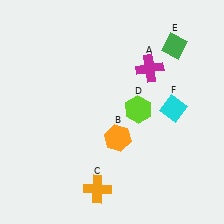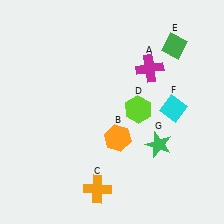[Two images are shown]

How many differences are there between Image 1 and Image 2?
There is 1 difference between the two images.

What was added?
A green star (G) was added in Image 2.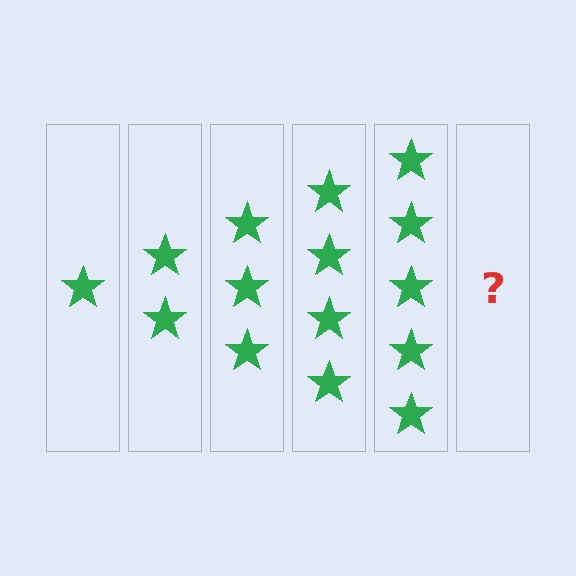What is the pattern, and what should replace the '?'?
The pattern is that each step adds one more star. The '?' should be 6 stars.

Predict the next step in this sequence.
The next step is 6 stars.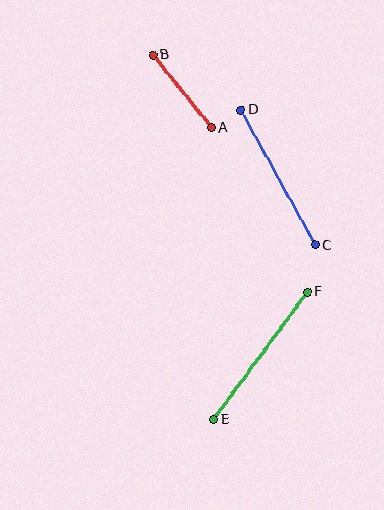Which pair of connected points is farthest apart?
Points E and F are farthest apart.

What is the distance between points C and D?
The distance is approximately 154 pixels.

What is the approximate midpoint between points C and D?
The midpoint is at approximately (278, 178) pixels.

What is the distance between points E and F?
The distance is approximately 158 pixels.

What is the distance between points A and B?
The distance is approximately 94 pixels.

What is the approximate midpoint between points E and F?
The midpoint is at approximately (260, 356) pixels.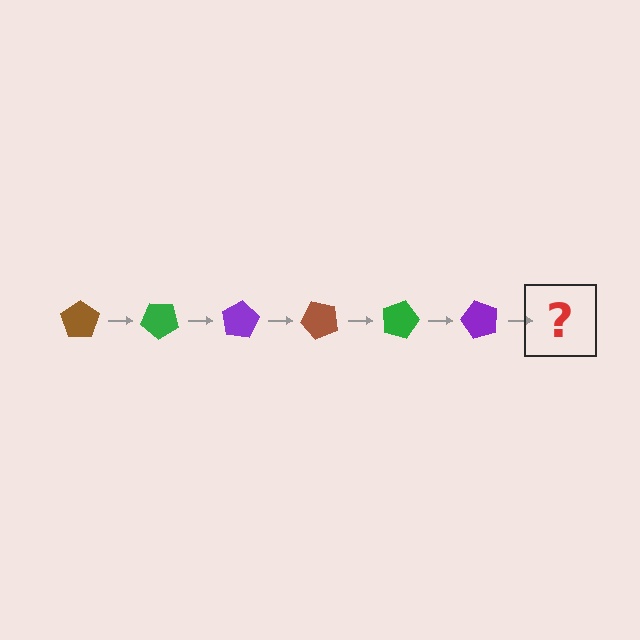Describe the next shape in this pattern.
It should be a brown pentagon, rotated 240 degrees from the start.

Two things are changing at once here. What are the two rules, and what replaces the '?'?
The two rules are that it rotates 40 degrees each step and the color cycles through brown, green, and purple. The '?' should be a brown pentagon, rotated 240 degrees from the start.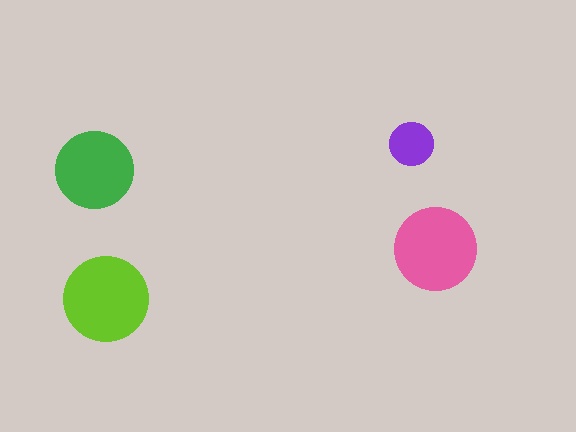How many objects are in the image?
There are 4 objects in the image.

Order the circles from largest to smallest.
the lime one, the pink one, the green one, the purple one.